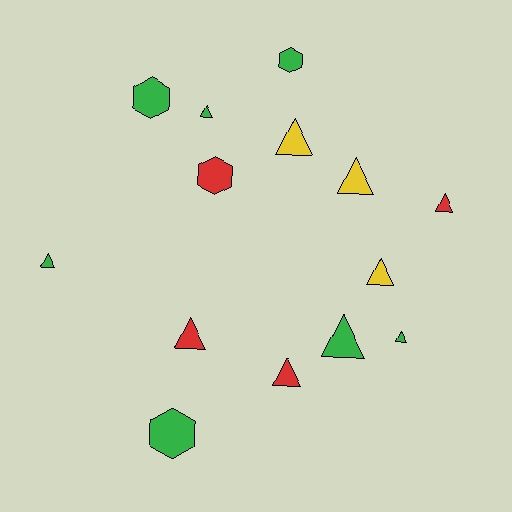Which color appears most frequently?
Green, with 7 objects.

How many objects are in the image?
There are 14 objects.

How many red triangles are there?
There are 3 red triangles.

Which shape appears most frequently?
Triangle, with 10 objects.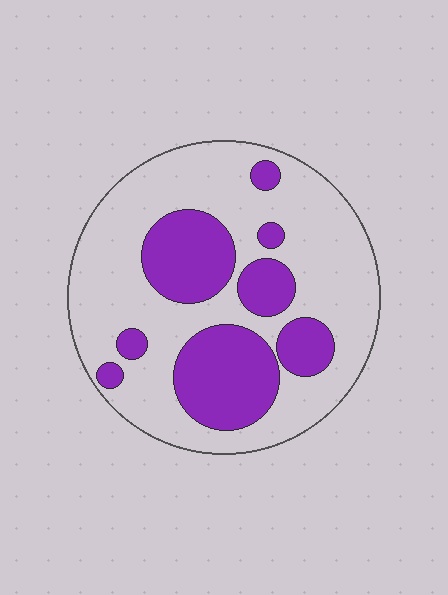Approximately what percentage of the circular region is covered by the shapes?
Approximately 30%.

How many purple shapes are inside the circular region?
8.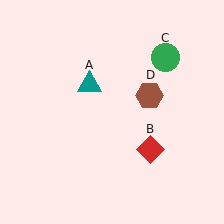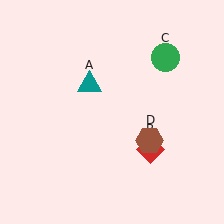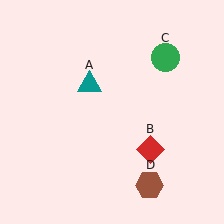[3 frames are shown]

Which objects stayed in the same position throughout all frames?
Teal triangle (object A) and red diamond (object B) and green circle (object C) remained stationary.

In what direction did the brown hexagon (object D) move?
The brown hexagon (object D) moved down.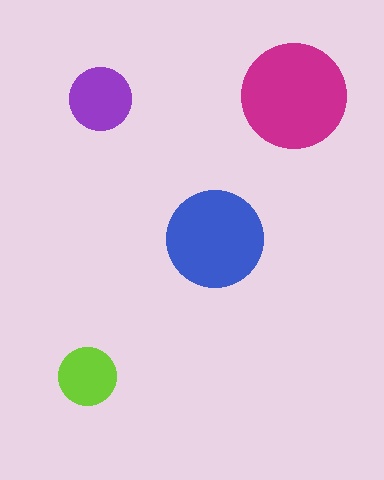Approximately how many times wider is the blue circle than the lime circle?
About 1.5 times wider.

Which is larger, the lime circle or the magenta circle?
The magenta one.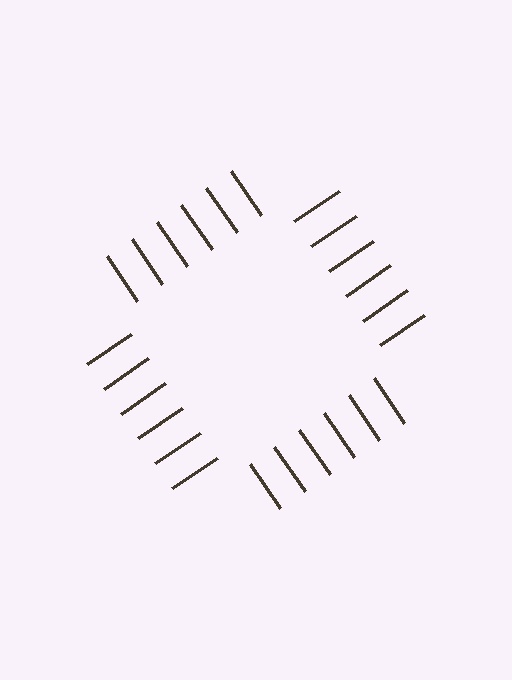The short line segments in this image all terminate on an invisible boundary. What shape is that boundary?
An illusory square — the line segments terminate on its edges but no continuous stroke is drawn.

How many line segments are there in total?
24 — 6 along each of the 4 edges.